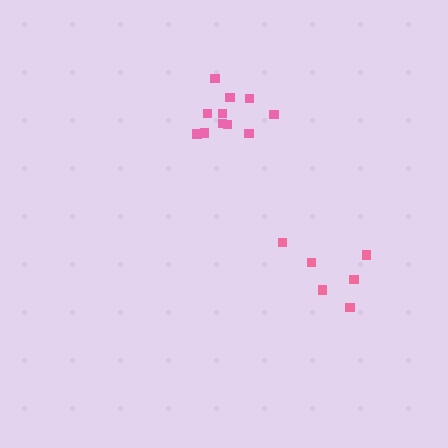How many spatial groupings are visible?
There are 2 spatial groupings.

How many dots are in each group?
Group 1: 11 dots, Group 2: 6 dots (17 total).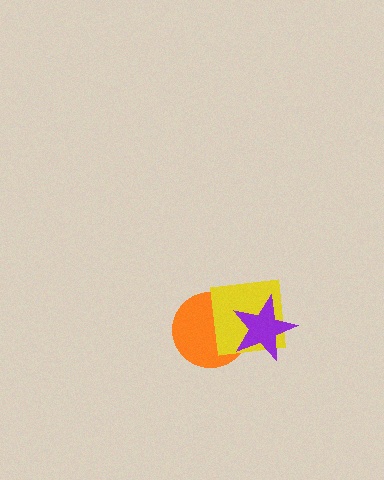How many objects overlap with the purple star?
2 objects overlap with the purple star.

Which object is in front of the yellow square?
The purple star is in front of the yellow square.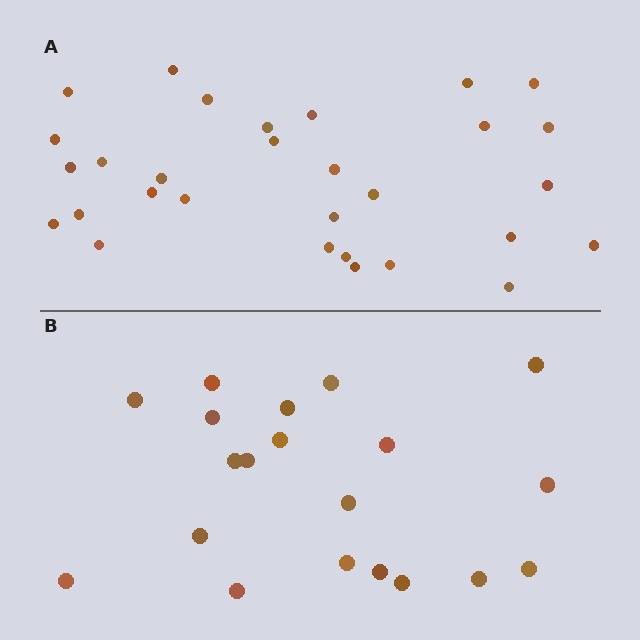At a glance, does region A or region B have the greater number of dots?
Region A (the top region) has more dots.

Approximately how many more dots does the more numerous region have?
Region A has roughly 10 or so more dots than region B.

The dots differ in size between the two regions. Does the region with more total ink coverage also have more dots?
No. Region B has more total ink coverage because its dots are larger, but region A actually contains more individual dots. Total area can be misleading — the number of items is what matters here.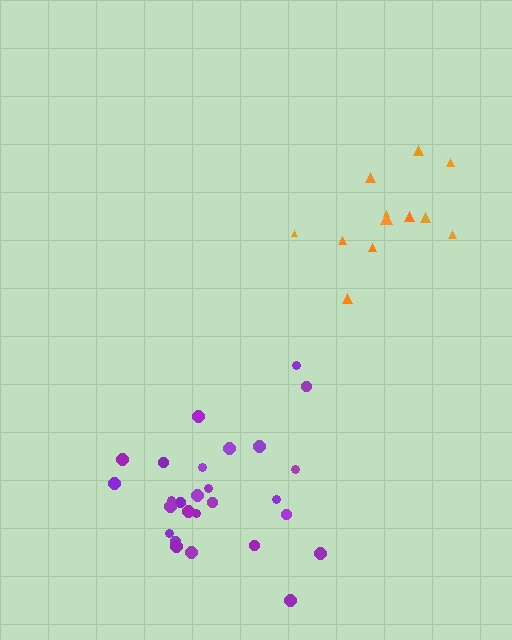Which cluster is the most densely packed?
Purple.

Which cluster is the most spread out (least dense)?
Orange.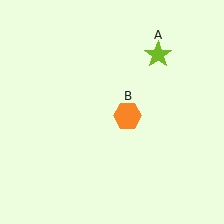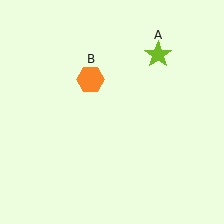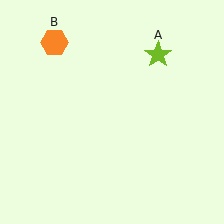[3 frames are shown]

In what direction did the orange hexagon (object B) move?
The orange hexagon (object B) moved up and to the left.